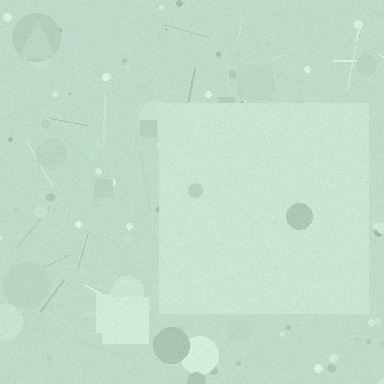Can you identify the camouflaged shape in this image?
The camouflaged shape is a square.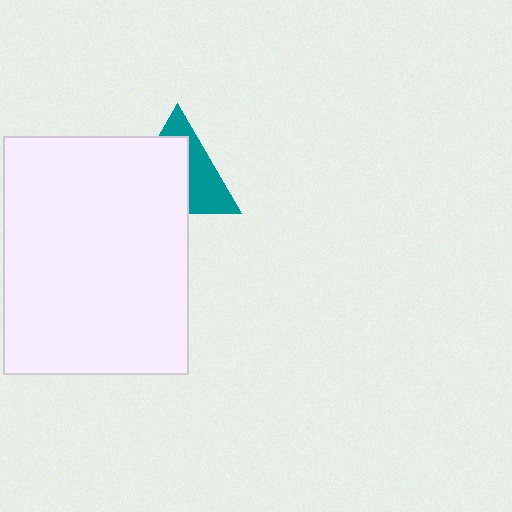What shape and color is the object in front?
The object in front is a white rectangle.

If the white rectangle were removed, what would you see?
You would see the complete teal triangle.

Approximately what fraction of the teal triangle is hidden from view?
Roughly 58% of the teal triangle is hidden behind the white rectangle.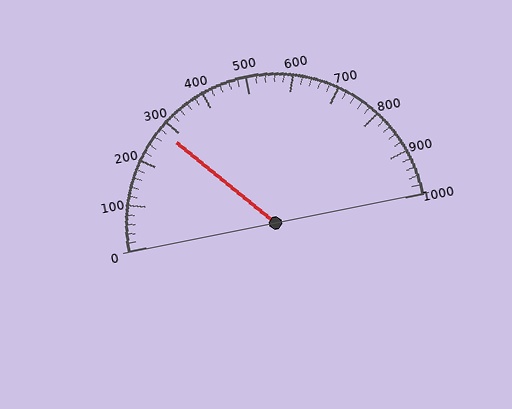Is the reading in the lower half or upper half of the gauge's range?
The reading is in the lower half of the range (0 to 1000).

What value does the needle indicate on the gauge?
The needle indicates approximately 280.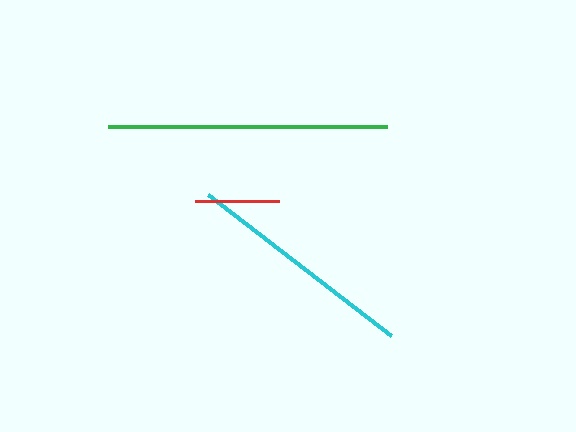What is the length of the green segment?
The green segment is approximately 278 pixels long.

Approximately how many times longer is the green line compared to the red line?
The green line is approximately 3.3 times the length of the red line.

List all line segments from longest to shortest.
From longest to shortest: green, cyan, red.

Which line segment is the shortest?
The red line is the shortest at approximately 84 pixels.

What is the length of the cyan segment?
The cyan segment is approximately 232 pixels long.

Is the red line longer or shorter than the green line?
The green line is longer than the red line.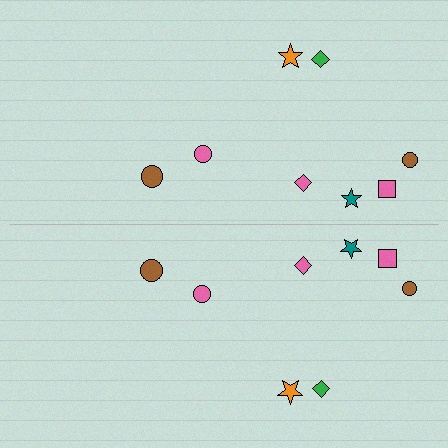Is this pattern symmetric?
Yes, this pattern has bilateral (reflection) symmetry.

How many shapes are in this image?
There are 16 shapes in this image.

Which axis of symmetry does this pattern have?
The pattern has a horizontal axis of symmetry running through the center of the image.